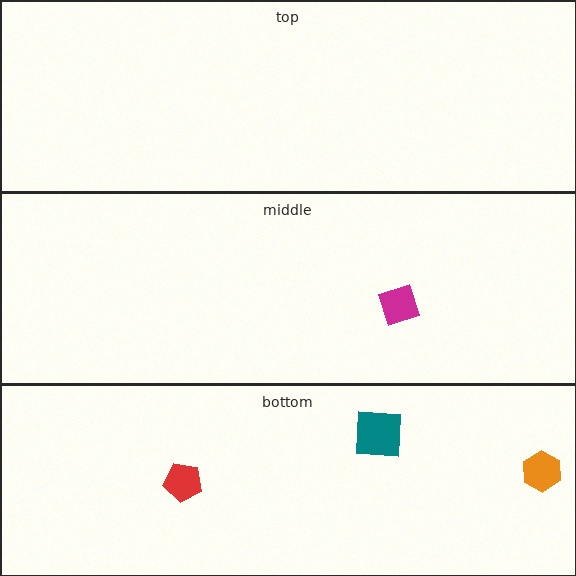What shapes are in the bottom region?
The orange hexagon, the red pentagon, the teal square.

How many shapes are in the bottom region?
3.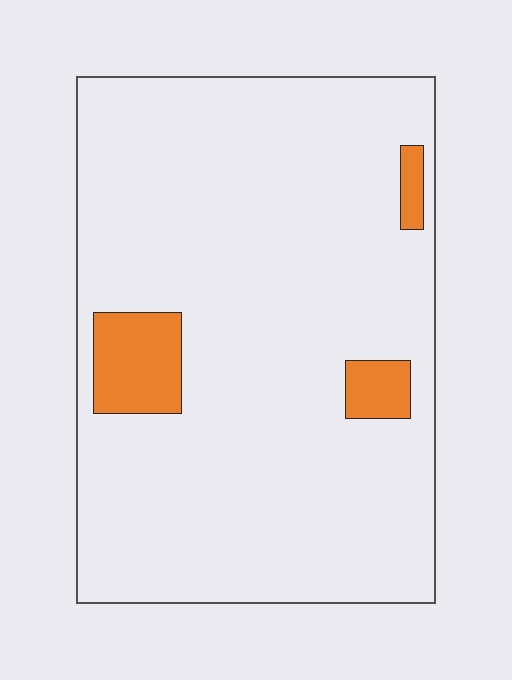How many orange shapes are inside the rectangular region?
3.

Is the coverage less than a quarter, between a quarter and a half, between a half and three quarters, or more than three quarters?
Less than a quarter.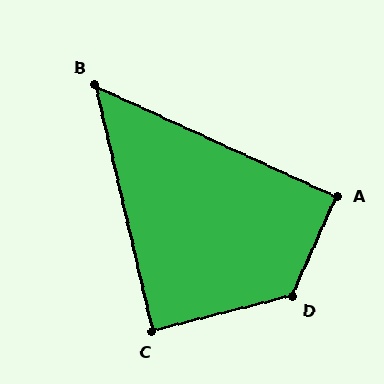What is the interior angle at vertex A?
Approximately 91 degrees (approximately right).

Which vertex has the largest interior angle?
D, at approximately 128 degrees.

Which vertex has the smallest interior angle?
B, at approximately 52 degrees.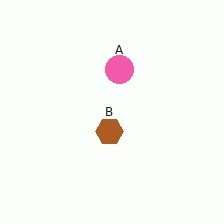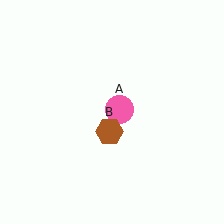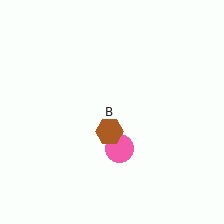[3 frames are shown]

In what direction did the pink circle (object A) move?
The pink circle (object A) moved down.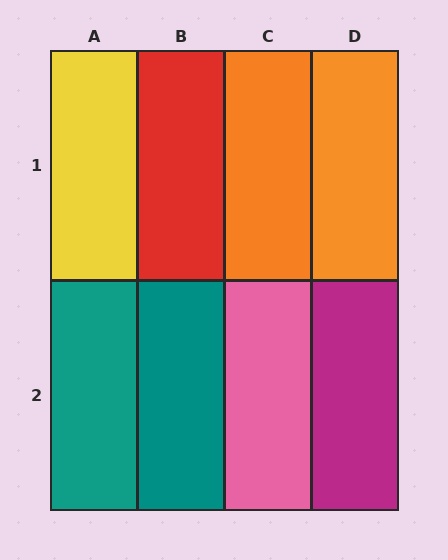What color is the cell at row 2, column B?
Teal.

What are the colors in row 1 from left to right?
Yellow, red, orange, orange.